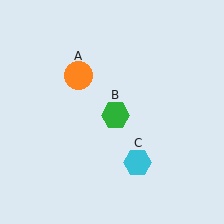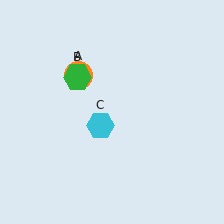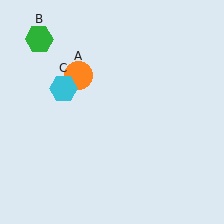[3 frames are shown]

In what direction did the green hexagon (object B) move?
The green hexagon (object B) moved up and to the left.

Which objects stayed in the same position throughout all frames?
Orange circle (object A) remained stationary.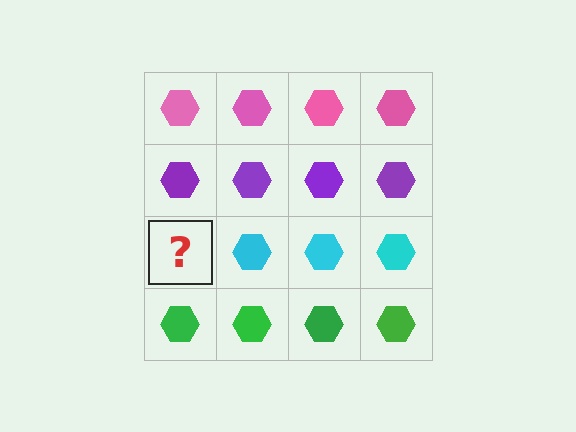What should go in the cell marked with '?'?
The missing cell should contain a cyan hexagon.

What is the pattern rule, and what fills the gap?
The rule is that each row has a consistent color. The gap should be filled with a cyan hexagon.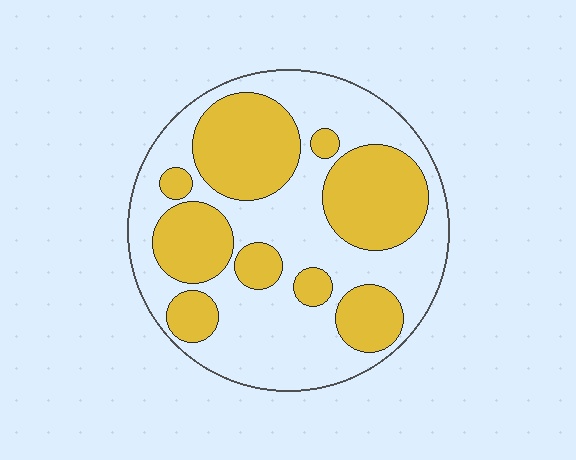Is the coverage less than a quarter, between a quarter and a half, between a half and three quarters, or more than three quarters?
Between a quarter and a half.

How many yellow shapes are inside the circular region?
9.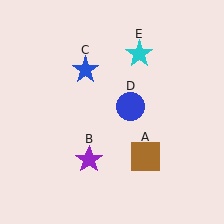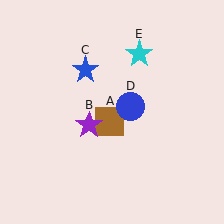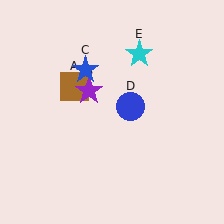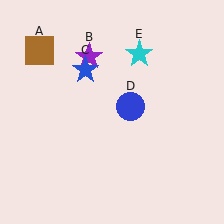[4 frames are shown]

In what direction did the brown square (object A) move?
The brown square (object A) moved up and to the left.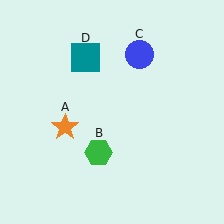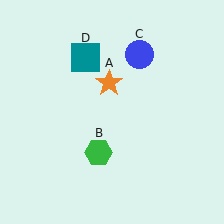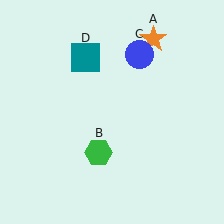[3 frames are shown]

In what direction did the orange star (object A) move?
The orange star (object A) moved up and to the right.